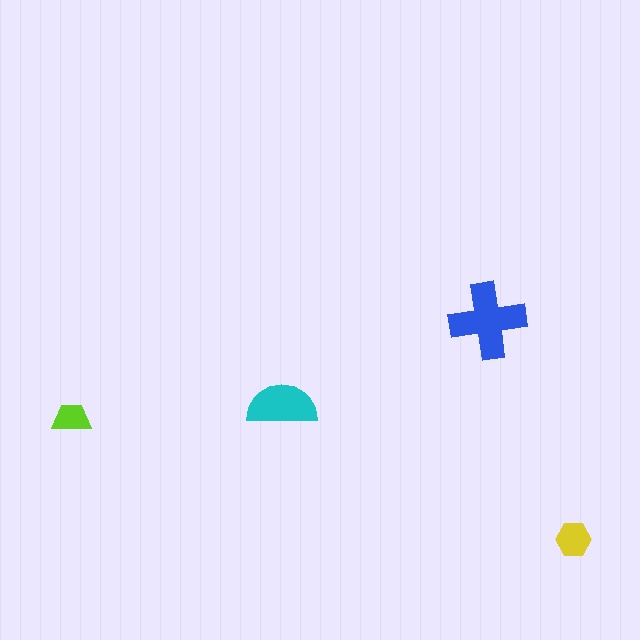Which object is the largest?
The blue cross.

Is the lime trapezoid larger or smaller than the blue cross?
Smaller.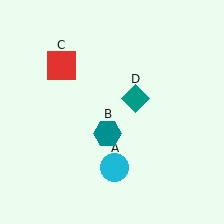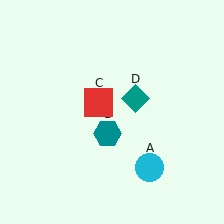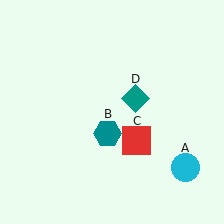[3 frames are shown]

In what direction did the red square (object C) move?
The red square (object C) moved down and to the right.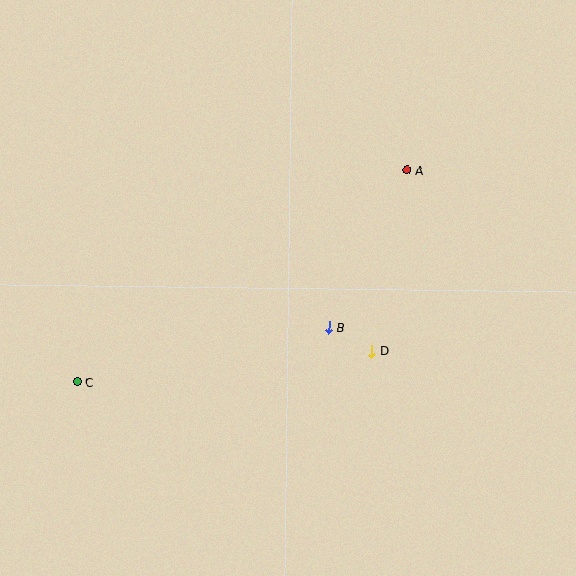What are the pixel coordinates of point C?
Point C is at (77, 382).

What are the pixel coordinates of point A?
Point A is at (407, 170).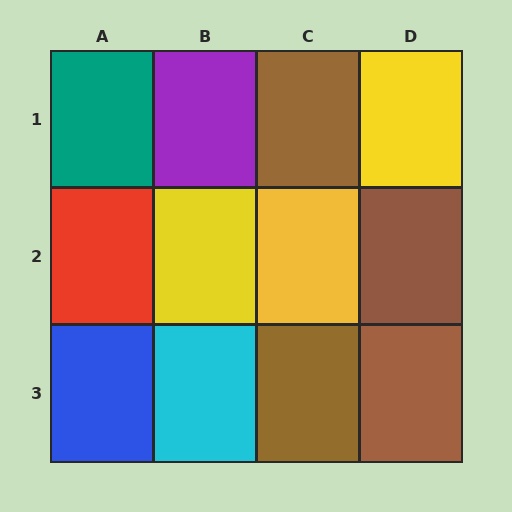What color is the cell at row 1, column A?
Teal.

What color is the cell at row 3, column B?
Cyan.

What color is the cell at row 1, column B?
Purple.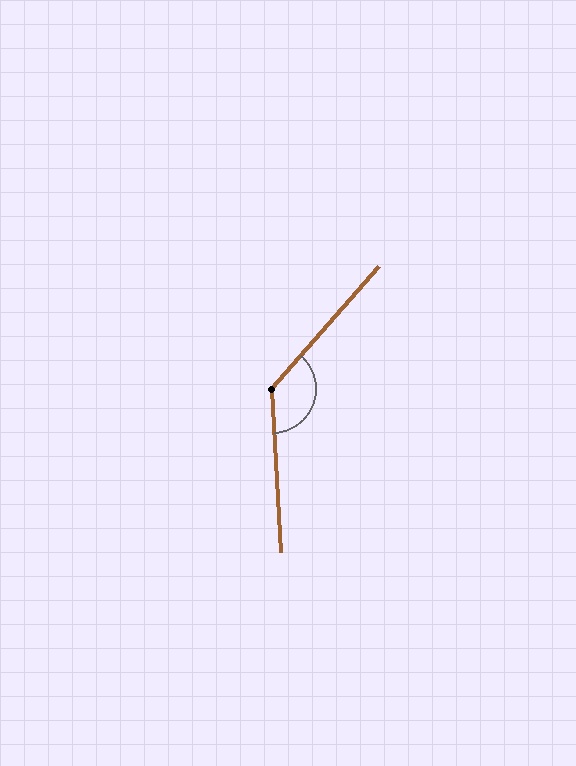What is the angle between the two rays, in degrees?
Approximately 136 degrees.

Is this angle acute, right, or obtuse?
It is obtuse.